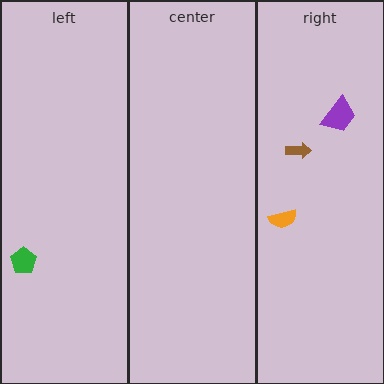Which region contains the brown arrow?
The right region.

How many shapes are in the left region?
1.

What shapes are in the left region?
The green pentagon.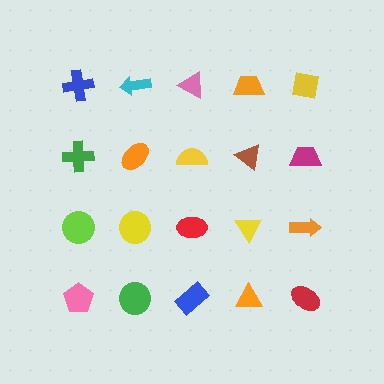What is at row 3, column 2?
A yellow circle.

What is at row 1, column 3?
A pink triangle.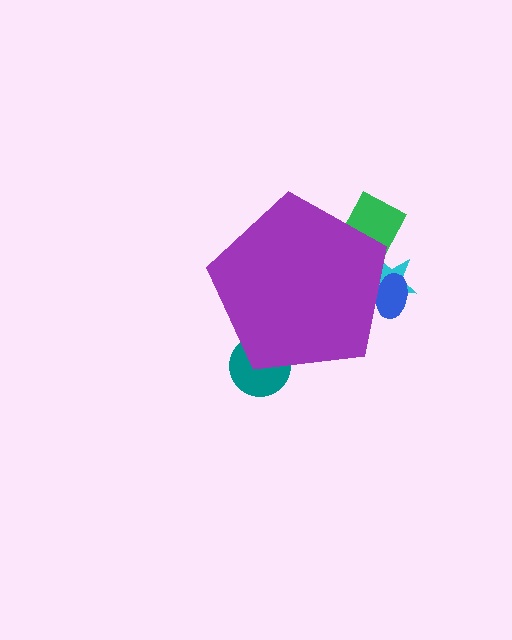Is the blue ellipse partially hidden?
Yes, the blue ellipse is partially hidden behind the purple pentagon.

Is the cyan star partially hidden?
Yes, the cyan star is partially hidden behind the purple pentagon.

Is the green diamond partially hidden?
Yes, the green diamond is partially hidden behind the purple pentagon.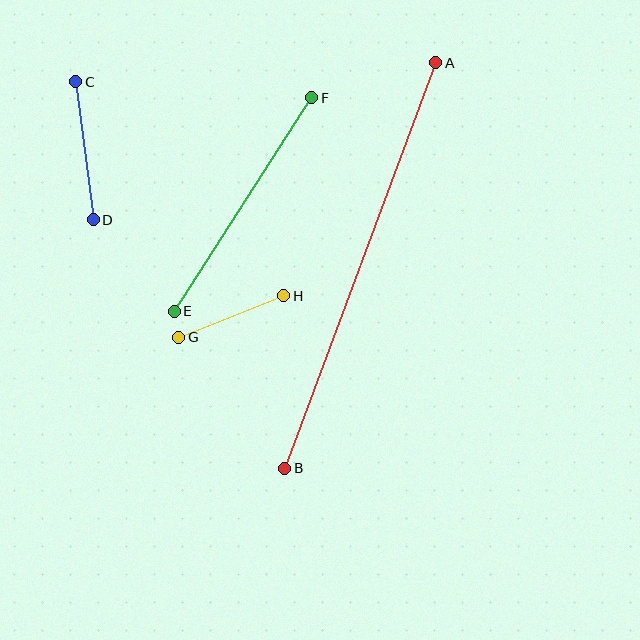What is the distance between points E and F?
The distance is approximately 254 pixels.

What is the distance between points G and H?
The distance is approximately 113 pixels.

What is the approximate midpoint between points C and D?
The midpoint is at approximately (84, 151) pixels.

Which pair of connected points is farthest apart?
Points A and B are farthest apart.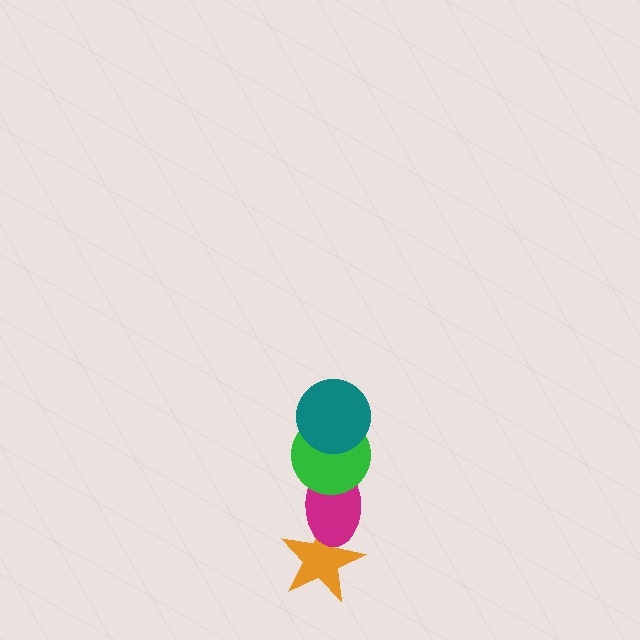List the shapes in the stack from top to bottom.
From top to bottom: the teal circle, the green circle, the magenta ellipse, the orange star.